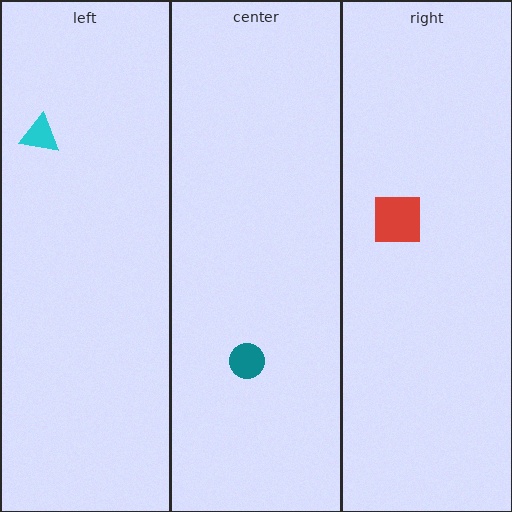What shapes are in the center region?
The teal circle.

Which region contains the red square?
The right region.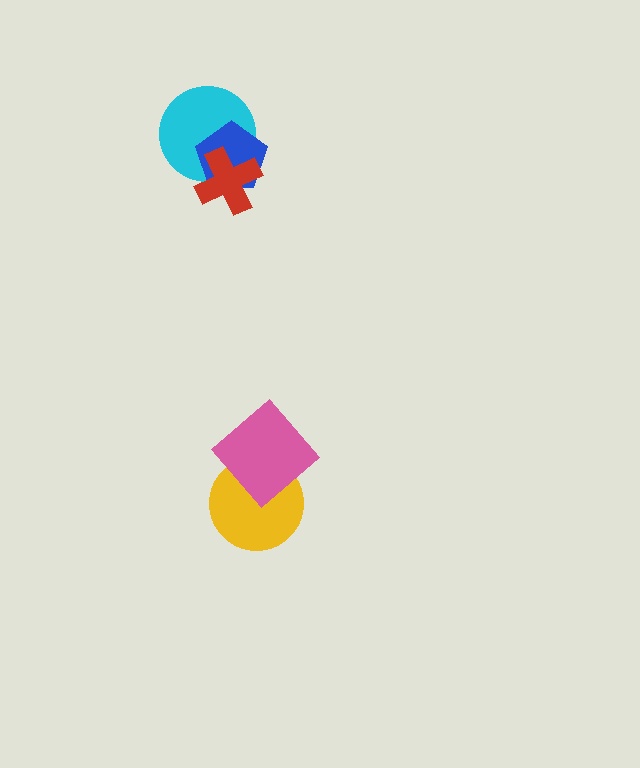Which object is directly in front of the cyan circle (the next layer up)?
The blue pentagon is directly in front of the cyan circle.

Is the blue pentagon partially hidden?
Yes, it is partially covered by another shape.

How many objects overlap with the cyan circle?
2 objects overlap with the cyan circle.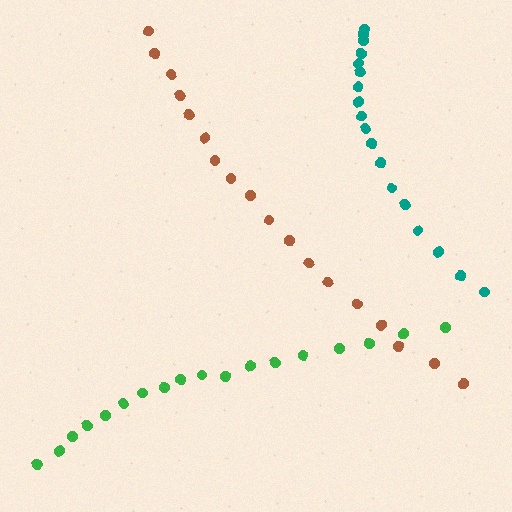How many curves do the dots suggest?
There are 3 distinct paths.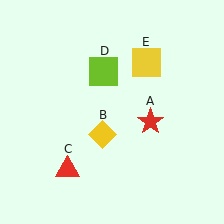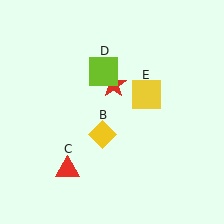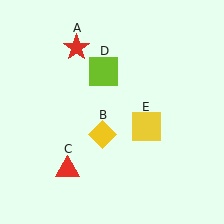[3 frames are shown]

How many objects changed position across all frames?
2 objects changed position: red star (object A), yellow square (object E).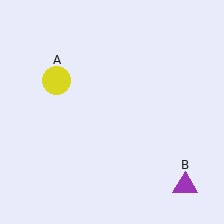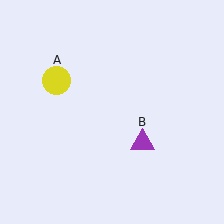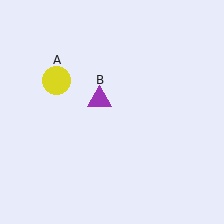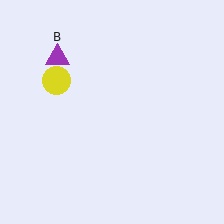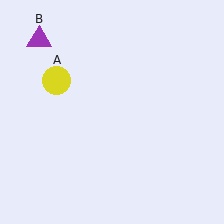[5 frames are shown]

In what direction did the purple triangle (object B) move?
The purple triangle (object B) moved up and to the left.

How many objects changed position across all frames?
1 object changed position: purple triangle (object B).